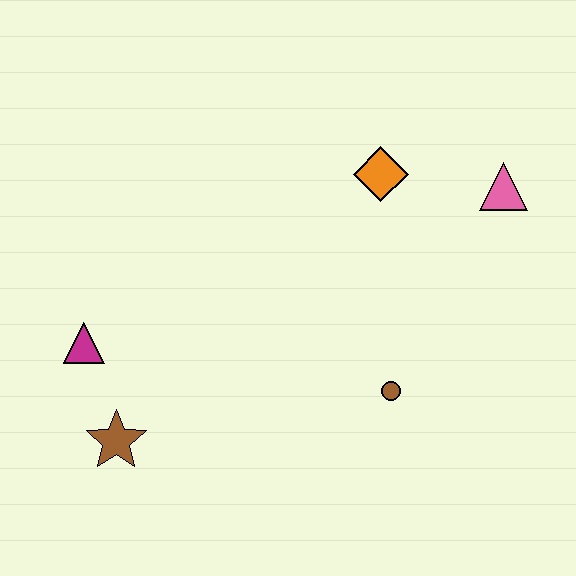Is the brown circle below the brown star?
No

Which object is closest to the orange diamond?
The pink triangle is closest to the orange diamond.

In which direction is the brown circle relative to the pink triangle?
The brown circle is below the pink triangle.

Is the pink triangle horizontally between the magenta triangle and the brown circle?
No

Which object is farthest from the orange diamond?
The brown star is farthest from the orange diamond.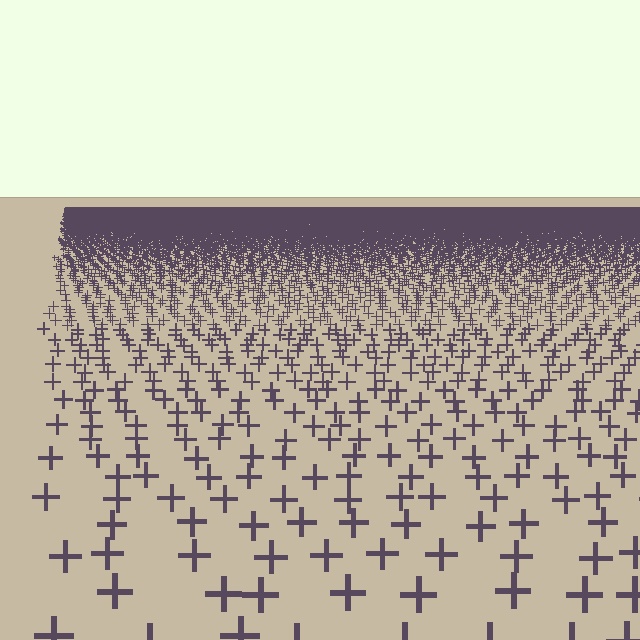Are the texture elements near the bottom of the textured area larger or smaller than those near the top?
Larger. Near the bottom, elements are closer to the viewer and appear at a bigger on-screen size.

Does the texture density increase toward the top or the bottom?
Density increases toward the top.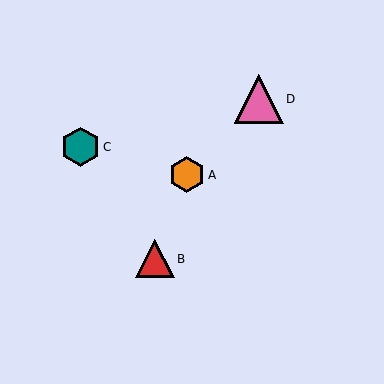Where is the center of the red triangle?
The center of the red triangle is at (155, 259).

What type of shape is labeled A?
Shape A is an orange hexagon.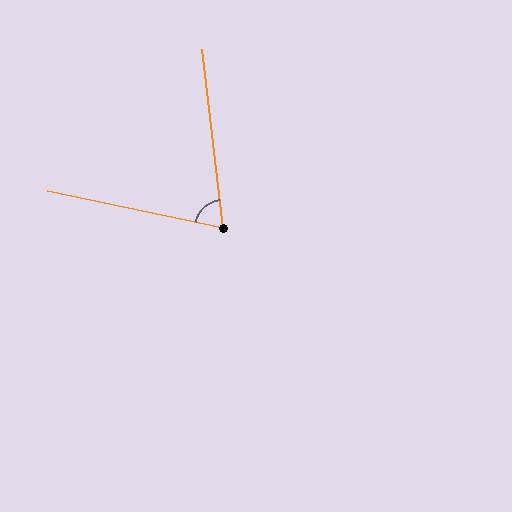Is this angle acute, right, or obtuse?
It is acute.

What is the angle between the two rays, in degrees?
Approximately 71 degrees.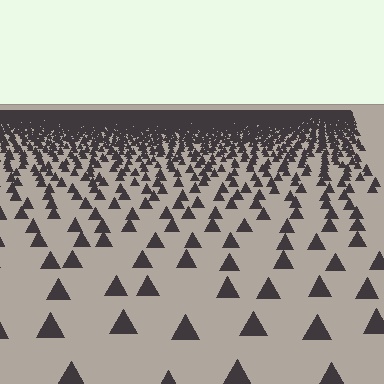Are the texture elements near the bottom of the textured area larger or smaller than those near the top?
Larger. Near the bottom, elements are closer to the viewer and appear at a bigger on-screen size.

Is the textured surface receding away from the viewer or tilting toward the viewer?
The surface is receding away from the viewer. Texture elements get smaller and denser toward the top.